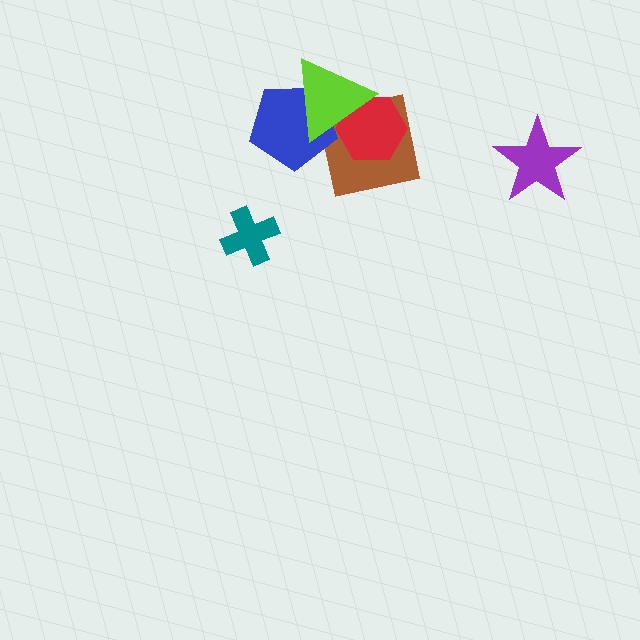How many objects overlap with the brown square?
3 objects overlap with the brown square.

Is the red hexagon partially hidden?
Yes, it is partially covered by another shape.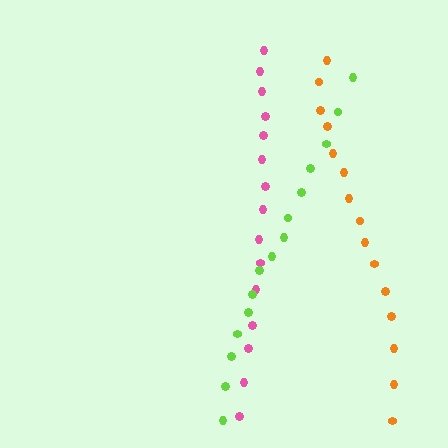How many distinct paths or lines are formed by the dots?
There are 3 distinct paths.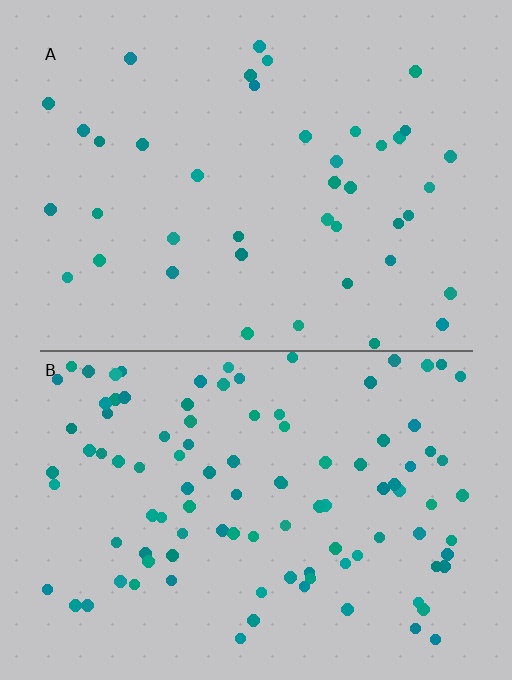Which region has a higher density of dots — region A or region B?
B (the bottom).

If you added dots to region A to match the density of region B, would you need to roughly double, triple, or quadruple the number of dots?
Approximately double.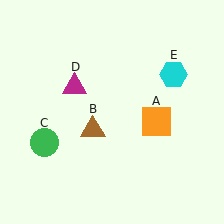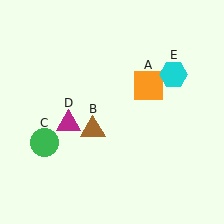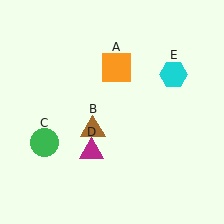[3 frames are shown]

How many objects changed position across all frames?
2 objects changed position: orange square (object A), magenta triangle (object D).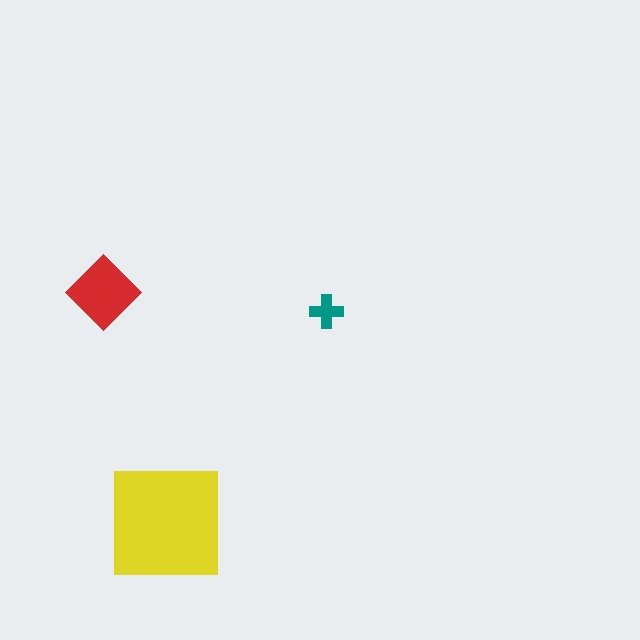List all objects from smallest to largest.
The teal cross, the red diamond, the yellow square.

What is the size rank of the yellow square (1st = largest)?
1st.